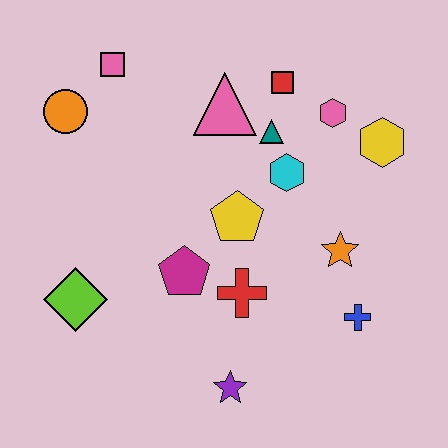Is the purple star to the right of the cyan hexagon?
No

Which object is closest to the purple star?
The red cross is closest to the purple star.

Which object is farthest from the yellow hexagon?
The lime diamond is farthest from the yellow hexagon.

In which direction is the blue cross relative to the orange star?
The blue cross is below the orange star.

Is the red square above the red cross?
Yes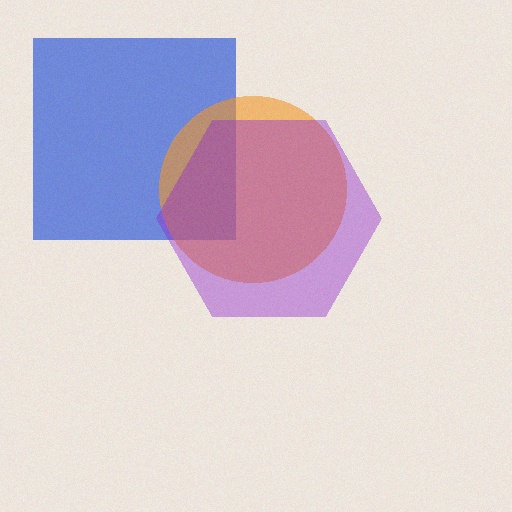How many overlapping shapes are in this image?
There are 3 overlapping shapes in the image.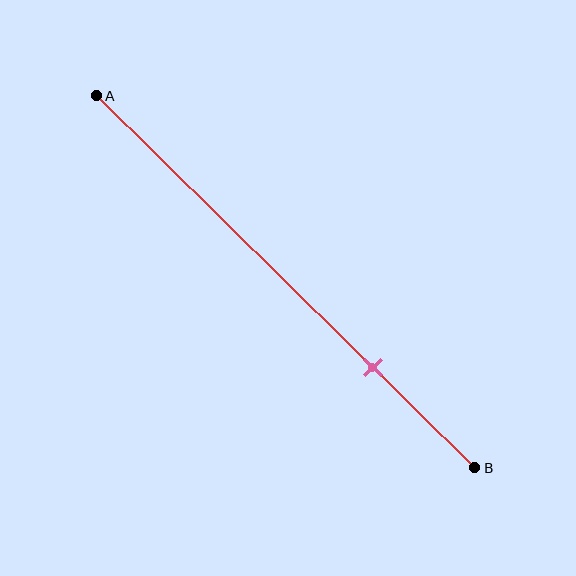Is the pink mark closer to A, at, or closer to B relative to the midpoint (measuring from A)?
The pink mark is closer to point B than the midpoint of segment AB.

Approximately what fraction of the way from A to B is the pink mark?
The pink mark is approximately 75% of the way from A to B.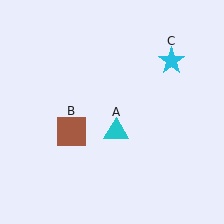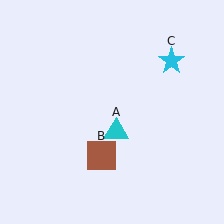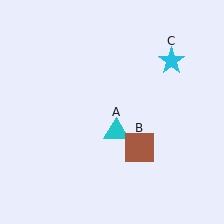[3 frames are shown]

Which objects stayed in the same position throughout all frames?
Cyan triangle (object A) and cyan star (object C) remained stationary.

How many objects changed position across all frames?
1 object changed position: brown square (object B).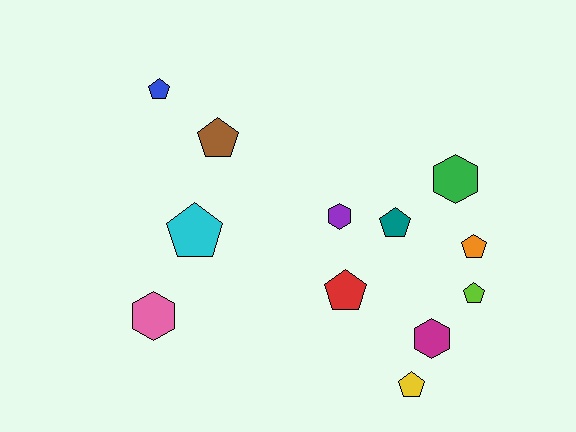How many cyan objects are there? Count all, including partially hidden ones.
There is 1 cyan object.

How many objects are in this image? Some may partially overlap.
There are 12 objects.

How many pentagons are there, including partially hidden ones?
There are 8 pentagons.